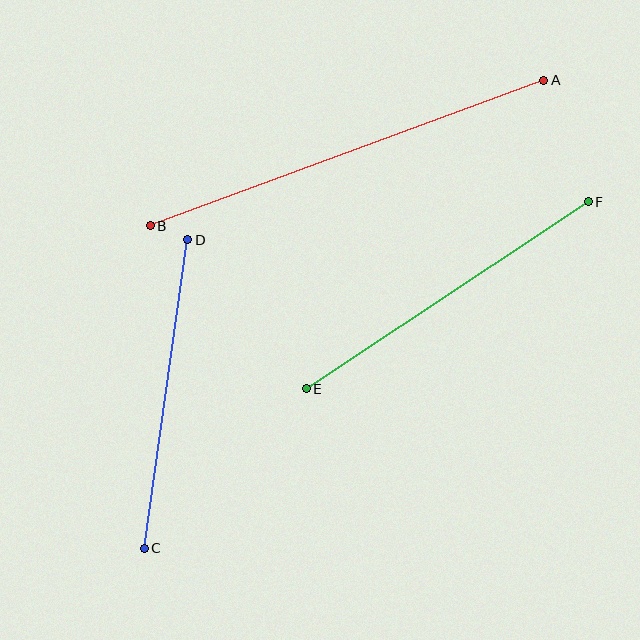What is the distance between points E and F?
The distance is approximately 338 pixels.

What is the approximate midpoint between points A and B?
The midpoint is at approximately (347, 153) pixels.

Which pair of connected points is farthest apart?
Points A and B are farthest apart.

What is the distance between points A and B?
The distance is approximately 420 pixels.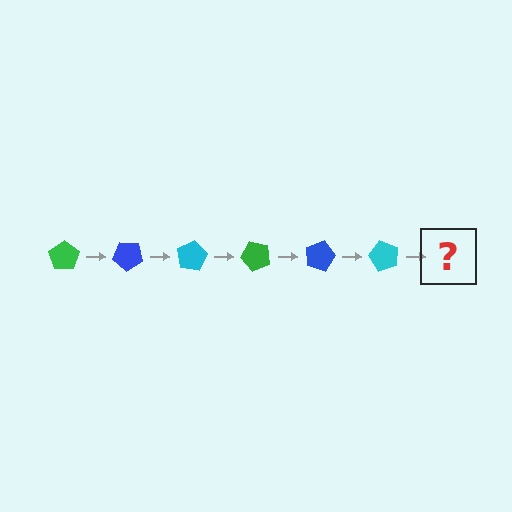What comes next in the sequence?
The next element should be a green pentagon, rotated 240 degrees from the start.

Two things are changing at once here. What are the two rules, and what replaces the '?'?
The two rules are that it rotates 40 degrees each step and the color cycles through green, blue, and cyan. The '?' should be a green pentagon, rotated 240 degrees from the start.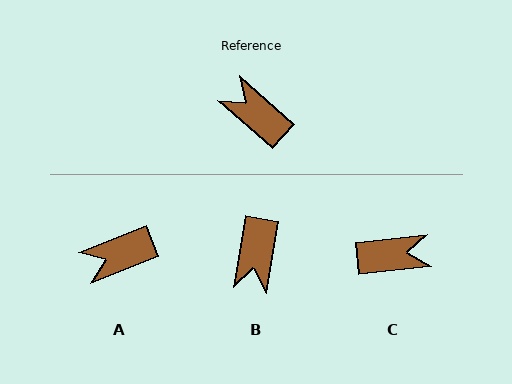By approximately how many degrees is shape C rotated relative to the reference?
Approximately 132 degrees clockwise.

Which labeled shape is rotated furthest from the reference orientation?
C, about 132 degrees away.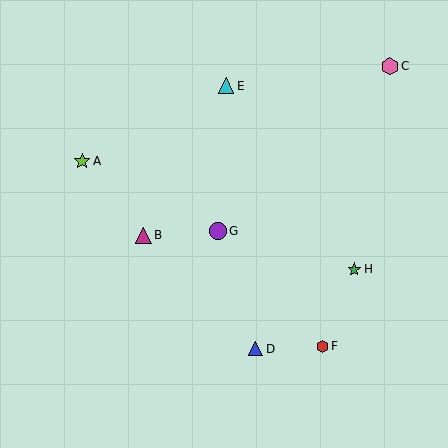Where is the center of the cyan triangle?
The center of the cyan triangle is at (226, 86).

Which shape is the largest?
The pink hexagon (labeled C) is the largest.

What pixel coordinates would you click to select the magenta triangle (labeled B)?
Click at (143, 235) to select the magenta triangle B.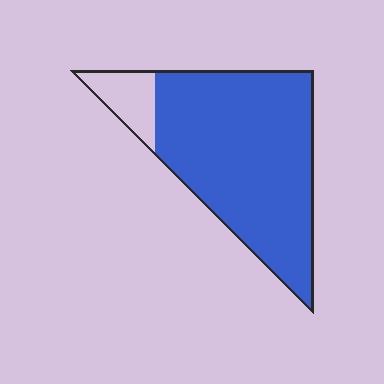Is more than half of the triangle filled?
Yes.